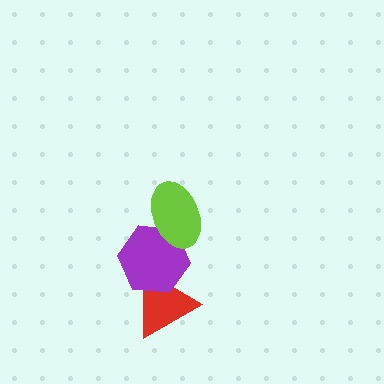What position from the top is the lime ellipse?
The lime ellipse is 1st from the top.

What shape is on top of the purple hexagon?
The lime ellipse is on top of the purple hexagon.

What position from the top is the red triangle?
The red triangle is 3rd from the top.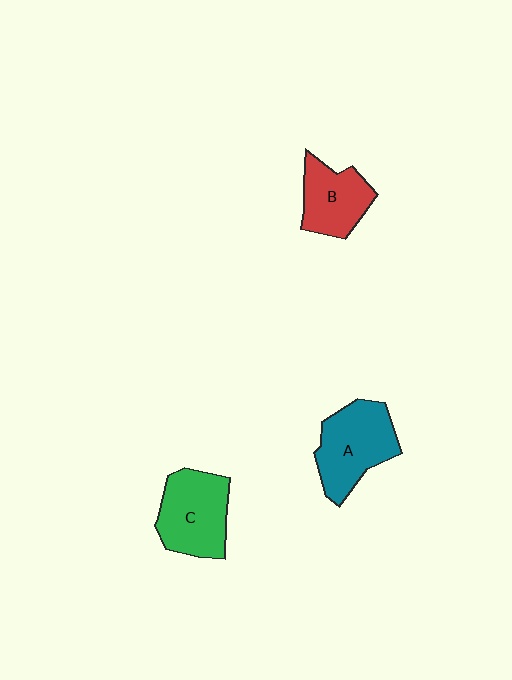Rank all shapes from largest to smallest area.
From largest to smallest: A (teal), C (green), B (red).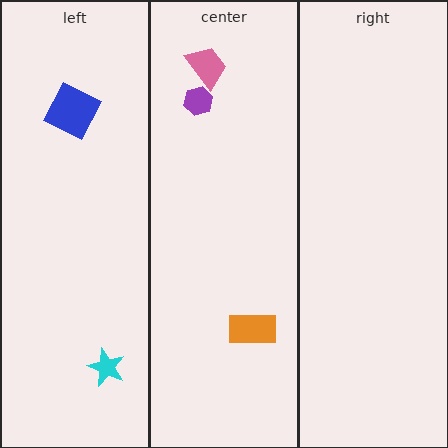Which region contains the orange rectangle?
The center region.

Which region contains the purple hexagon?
The center region.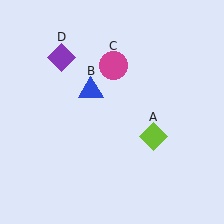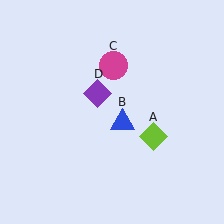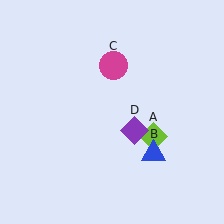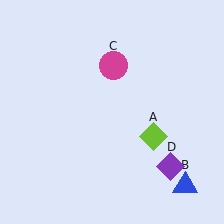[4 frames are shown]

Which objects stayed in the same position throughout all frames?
Lime diamond (object A) and magenta circle (object C) remained stationary.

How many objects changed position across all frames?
2 objects changed position: blue triangle (object B), purple diamond (object D).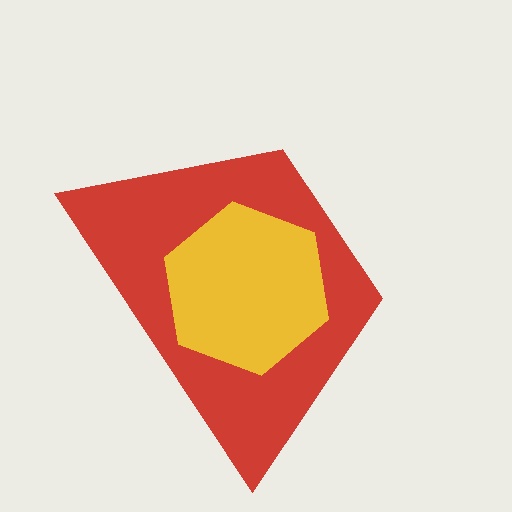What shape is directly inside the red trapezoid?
The yellow hexagon.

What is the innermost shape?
The yellow hexagon.